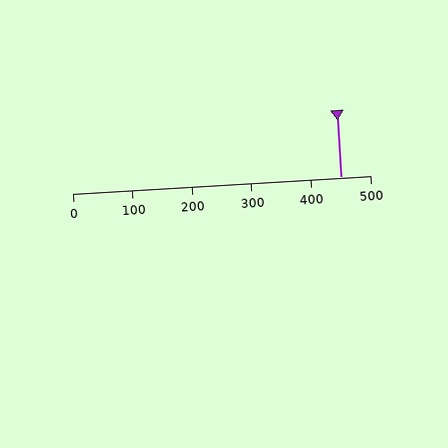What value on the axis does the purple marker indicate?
The marker indicates approximately 450.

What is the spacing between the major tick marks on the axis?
The major ticks are spaced 100 apart.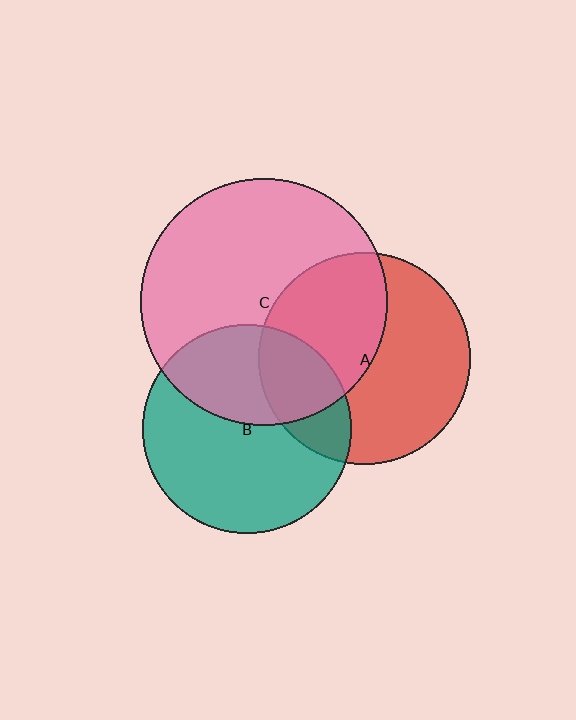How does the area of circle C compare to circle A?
Approximately 1.4 times.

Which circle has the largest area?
Circle C (pink).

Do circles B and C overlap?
Yes.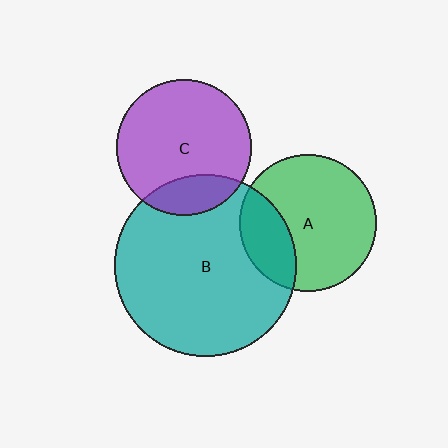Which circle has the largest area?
Circle B (teal).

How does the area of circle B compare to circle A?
Approximately 1.7 times.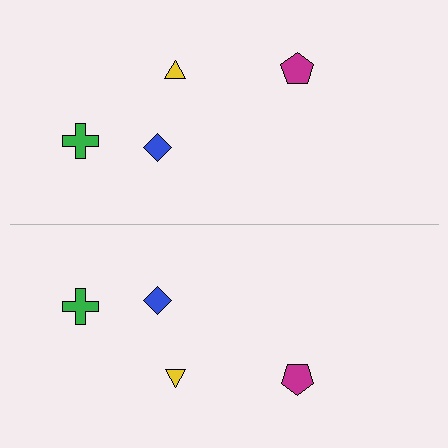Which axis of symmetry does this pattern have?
The pattern has a horizontal axis of symmetry running through the center of the image.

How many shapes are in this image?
There are 8 shapes in this image.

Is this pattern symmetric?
Yes, this pattern has bilateral (reflection) symmetry.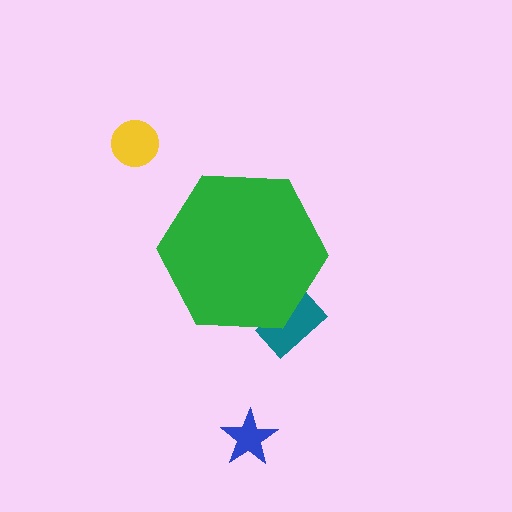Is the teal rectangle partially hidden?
Yes, the teal rectangle is partially hidden behind the green hexagon.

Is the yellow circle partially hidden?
No, the yellow circle is fully visible.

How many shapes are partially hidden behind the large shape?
1 shape is partially hidden.